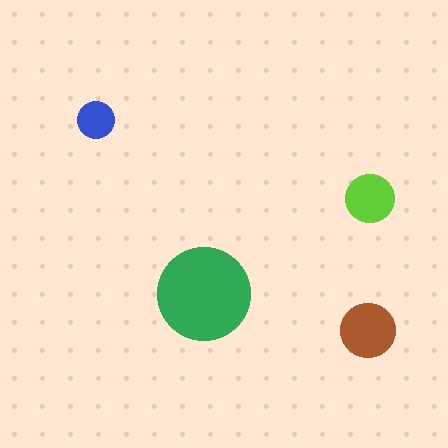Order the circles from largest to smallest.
the green one, the brown one, the lime one, the blue one.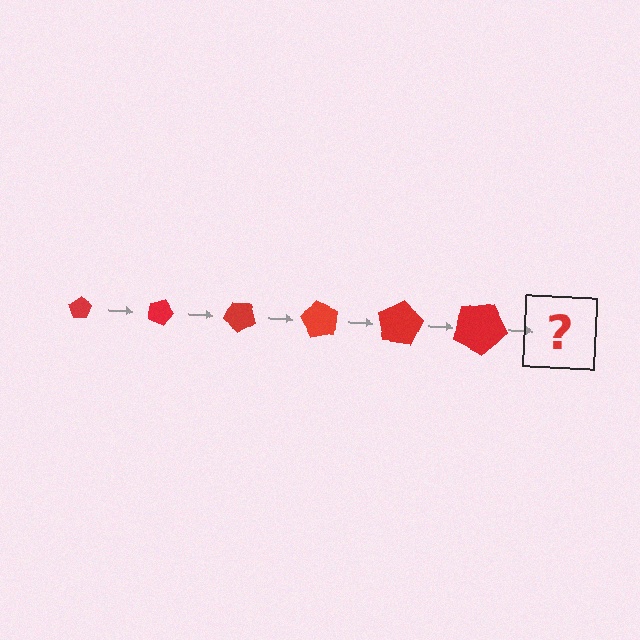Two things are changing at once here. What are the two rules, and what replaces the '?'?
The two rules are that the pentagon grows larger each step and it rotates 20 degrees each step. The '?' should be a pentagon, larger than the previous one and rotated 120 degrees from the start.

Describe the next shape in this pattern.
It should be a pentagon, larger than the previous one and rotated 120 degrees from the start.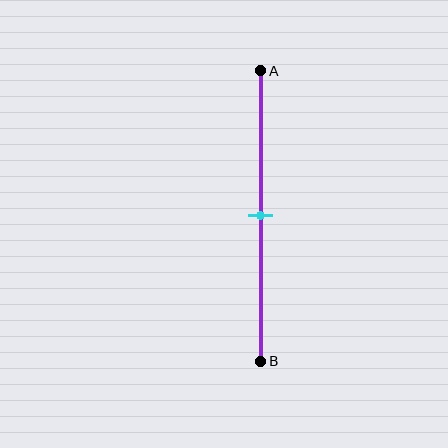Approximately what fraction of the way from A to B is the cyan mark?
The cyan mark is approximately 50% of the way from A to B.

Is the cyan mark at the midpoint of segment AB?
Yes, the mark is approximately at the midpoint.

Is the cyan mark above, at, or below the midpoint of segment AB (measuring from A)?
The cyan mark is approximately at the midpoint of segment AB.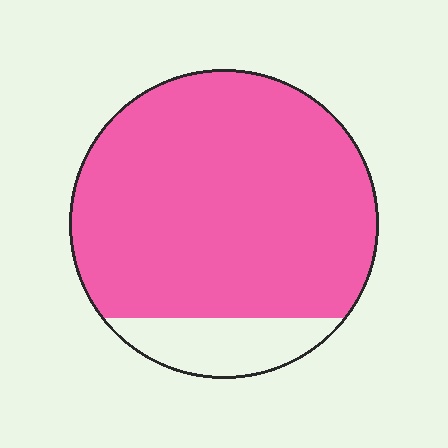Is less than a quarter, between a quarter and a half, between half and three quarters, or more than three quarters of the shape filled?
More than three quarters.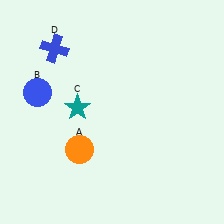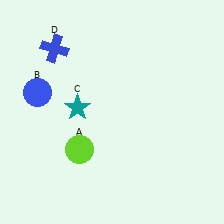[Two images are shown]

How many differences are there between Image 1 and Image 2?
There is 1 difference between the two images.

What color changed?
The circle (A) changed from orange in Image 1 to lime in Image 2.